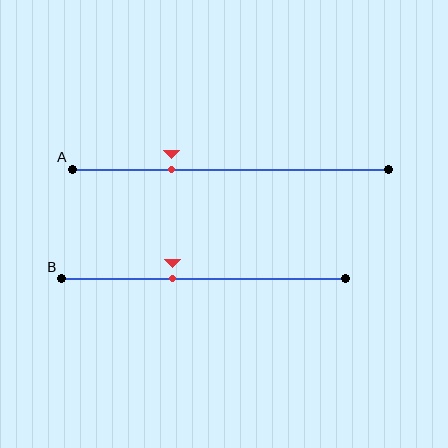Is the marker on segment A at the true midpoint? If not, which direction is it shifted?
No, the marker on segment A is shifted to the left by about 18% of the segment length.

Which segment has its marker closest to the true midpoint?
Segment B has its marker closest to the true midpoint.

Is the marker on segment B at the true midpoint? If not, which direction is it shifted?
No, the marker on segment B is shifted to the left by about 11% of the segment length.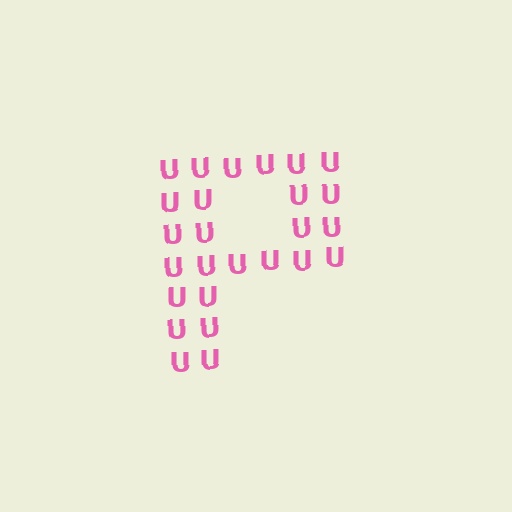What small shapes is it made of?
It is made of small letter U's.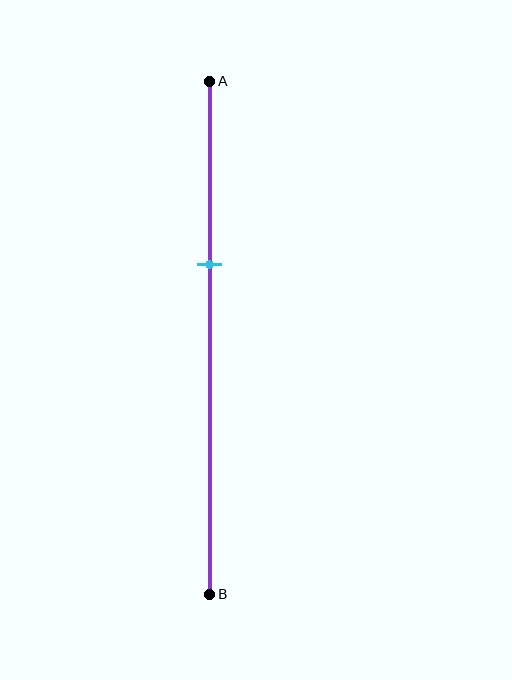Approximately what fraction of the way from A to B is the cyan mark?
The cyan mark is approximately 35% of the way from A to B.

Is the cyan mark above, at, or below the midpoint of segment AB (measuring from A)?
The cyan mark is above the midpoint of segment AB.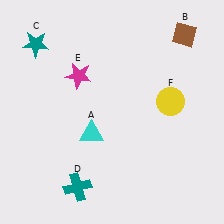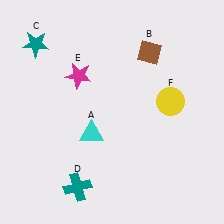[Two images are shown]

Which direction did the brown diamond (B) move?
The brown diamond (B) moved left.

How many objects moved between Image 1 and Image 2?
1 object moved between the two images.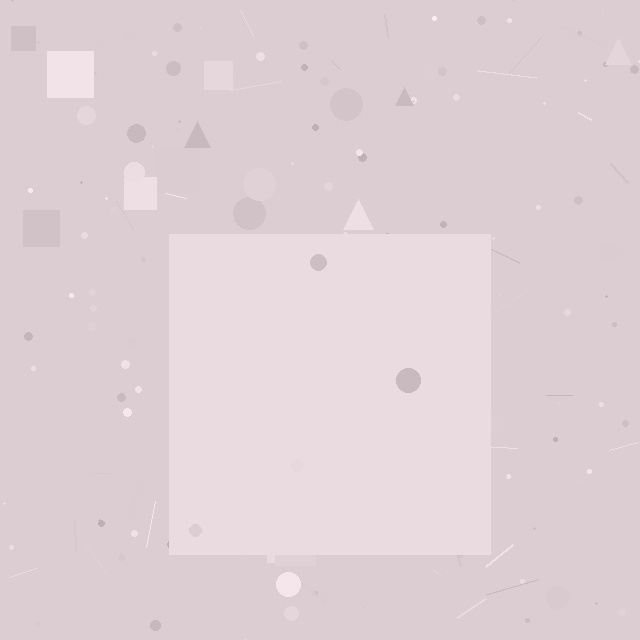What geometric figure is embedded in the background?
A square is embedded in the background.